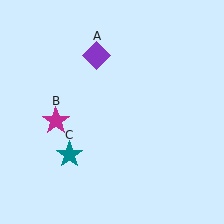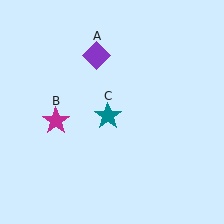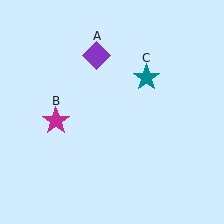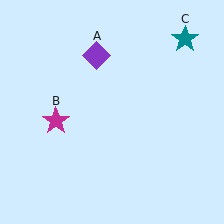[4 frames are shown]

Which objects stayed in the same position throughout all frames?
Purple diamond (object A) and magenta star (object B) remained stationary.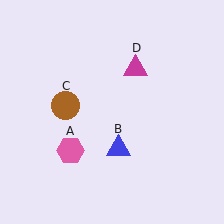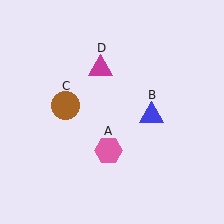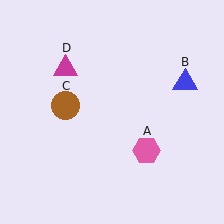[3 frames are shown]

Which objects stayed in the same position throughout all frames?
Brown circle (object C) remained stationary.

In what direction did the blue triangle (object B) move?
The blue triangle (object B) moved up and to the right.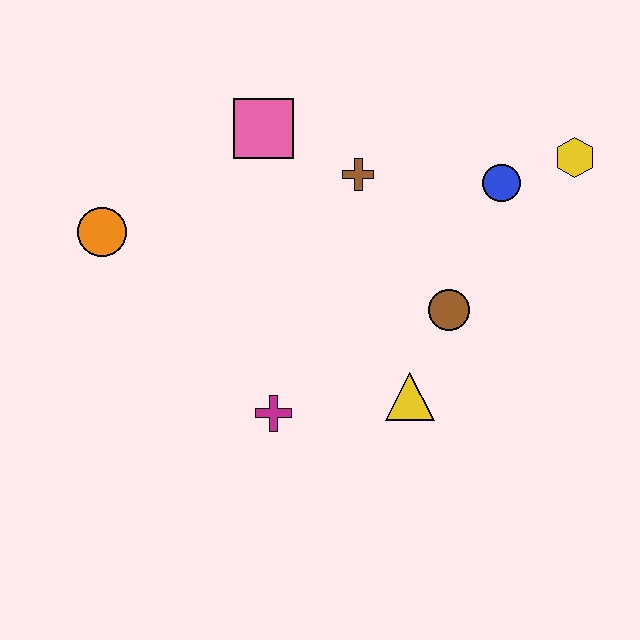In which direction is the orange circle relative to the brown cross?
The orange circle is to the left of the brown cross.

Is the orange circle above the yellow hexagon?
No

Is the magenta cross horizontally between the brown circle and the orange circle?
Yes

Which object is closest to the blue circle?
The yellow hexagon is closest to the blue circle.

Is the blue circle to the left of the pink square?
No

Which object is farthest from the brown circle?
The orange circle is farthest from the brown circle.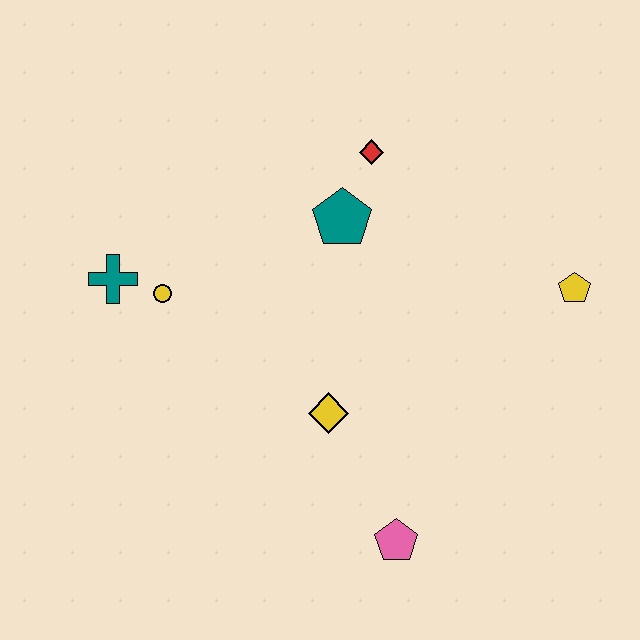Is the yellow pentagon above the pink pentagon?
Yes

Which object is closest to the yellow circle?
The teal cross is closest to the yellow circle.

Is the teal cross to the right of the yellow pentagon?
No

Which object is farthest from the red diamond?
The pink pentagon is farthest from the red diamond.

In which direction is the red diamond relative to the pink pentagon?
The red diamond is above the pink pentagon.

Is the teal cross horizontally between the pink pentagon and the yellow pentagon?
No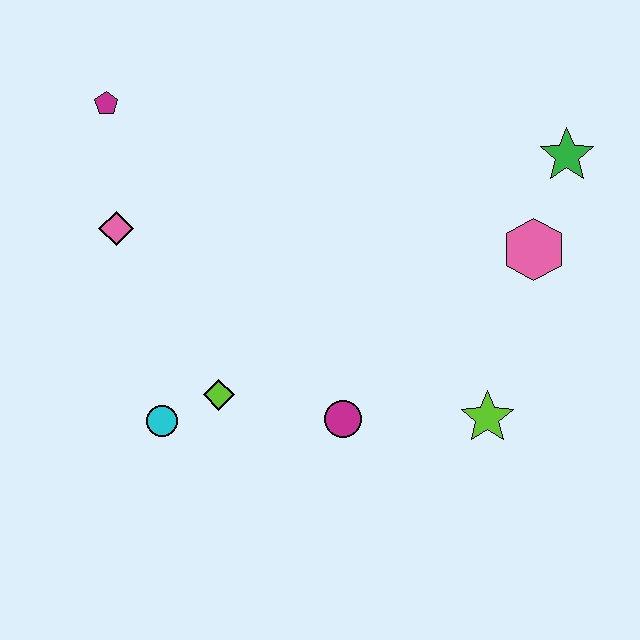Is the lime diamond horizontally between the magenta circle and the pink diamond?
Yes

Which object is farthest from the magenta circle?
The magenta pentagon is farthest from the magenta circle.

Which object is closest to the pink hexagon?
The green star is closest to the pink hexagon.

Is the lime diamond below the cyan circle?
No